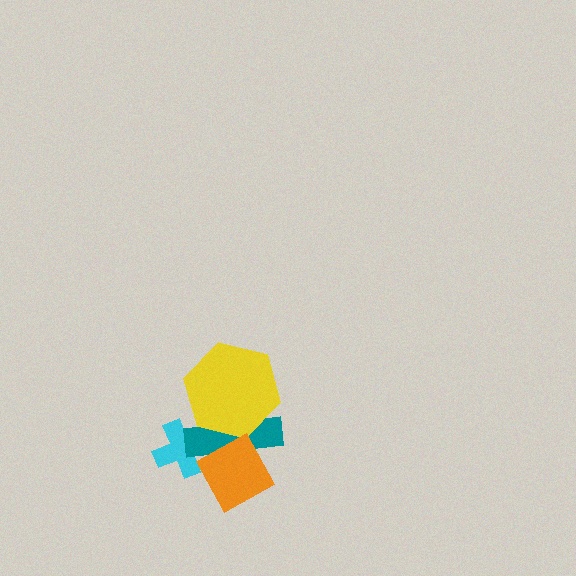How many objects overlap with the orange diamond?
2 objects overlap with the orange diamond.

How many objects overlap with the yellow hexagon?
1 object overlaps with the yellow hexagon.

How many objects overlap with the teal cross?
3 objects overlap with the teal cross.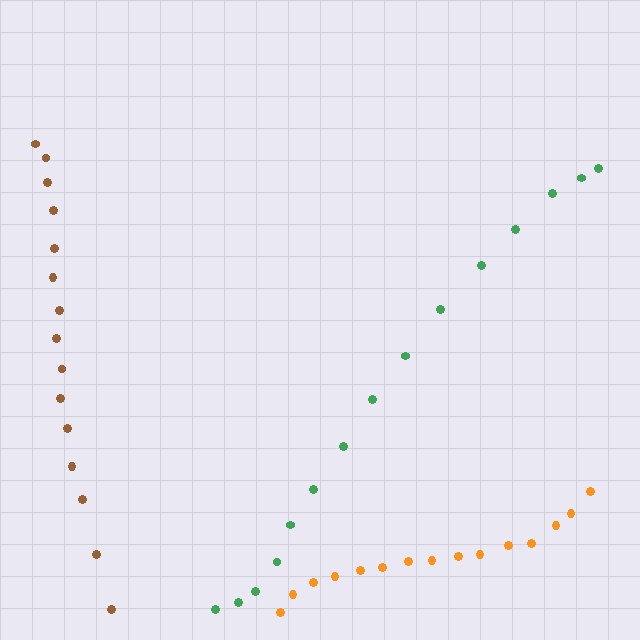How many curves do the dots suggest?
There are 3 distinct paths.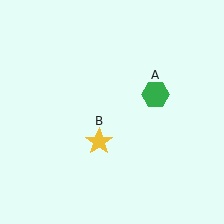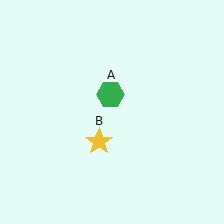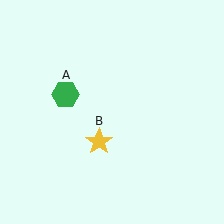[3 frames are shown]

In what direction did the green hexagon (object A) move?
The green hexagon (object A) moved left.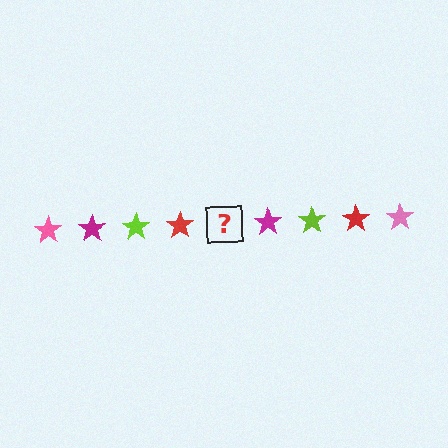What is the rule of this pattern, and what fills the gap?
The rule is that the pattern cycles through pink, magenta, lime, red stars. The gap should be filled with a pink star.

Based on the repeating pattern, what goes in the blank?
The blank should be a pink star.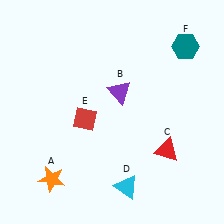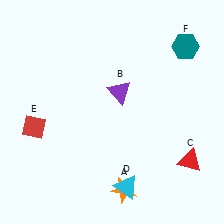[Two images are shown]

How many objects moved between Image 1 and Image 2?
3 objects moved between the two images.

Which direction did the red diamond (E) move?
The red diamond (E) moved left.